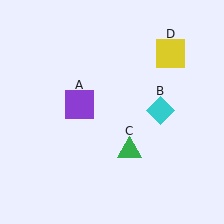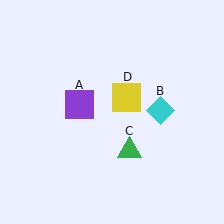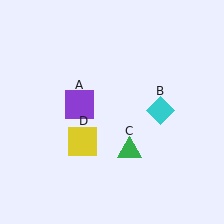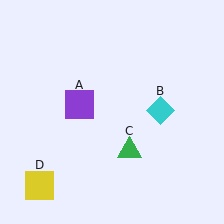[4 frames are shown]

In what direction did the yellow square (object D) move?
The yellow square (object D) moved down and to the left.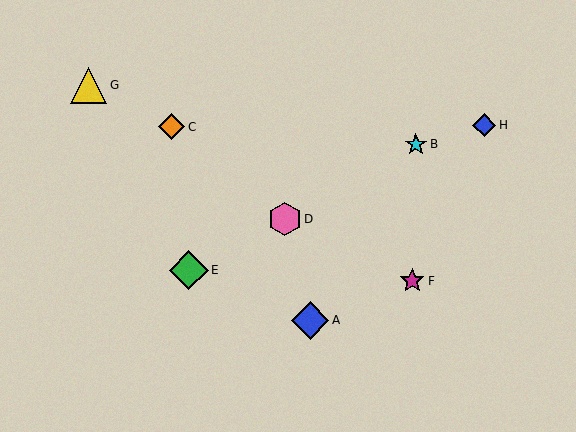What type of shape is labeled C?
Shape C is an orange diamond.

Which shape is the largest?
The green diamond (labeled E) is the largest.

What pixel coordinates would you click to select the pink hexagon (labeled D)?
Click at (285, 219) to select the pink hexagon D.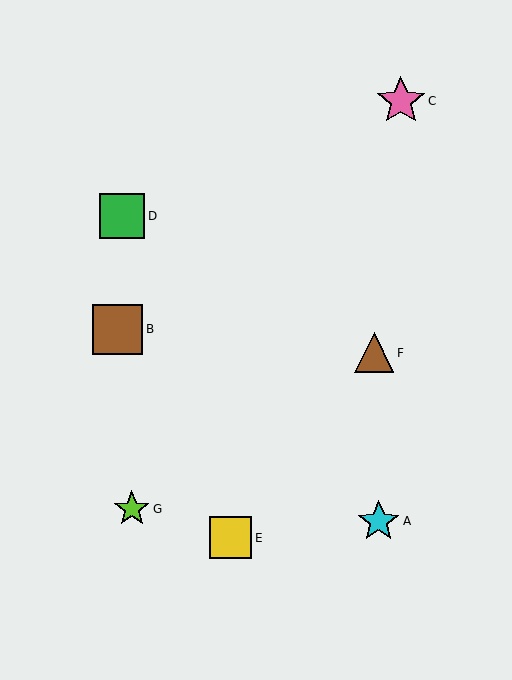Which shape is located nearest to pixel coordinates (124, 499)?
The lime star (labeled G) at (132, 509) is nearest to that location.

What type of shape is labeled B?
Shape B is a brown square.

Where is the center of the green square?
The center of the green square is at (122, 216).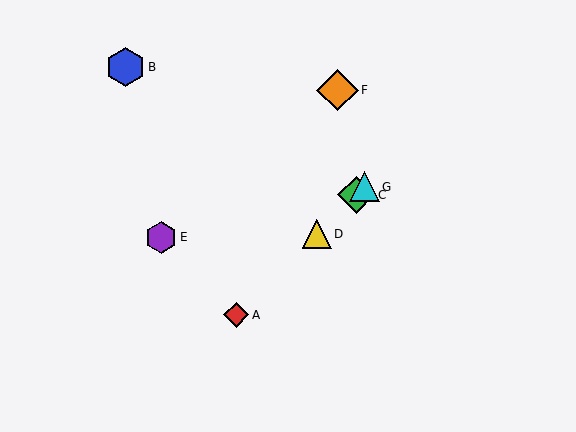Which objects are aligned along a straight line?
Objects A, C, D, G are aligned along a straight line.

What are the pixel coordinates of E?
Object E is at (161, 237).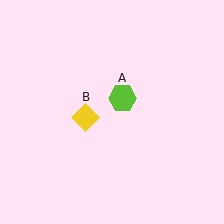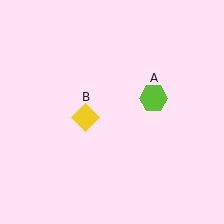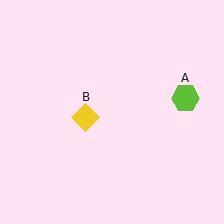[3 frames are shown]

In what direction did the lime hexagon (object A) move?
The lime hexagon (object A) moved right.